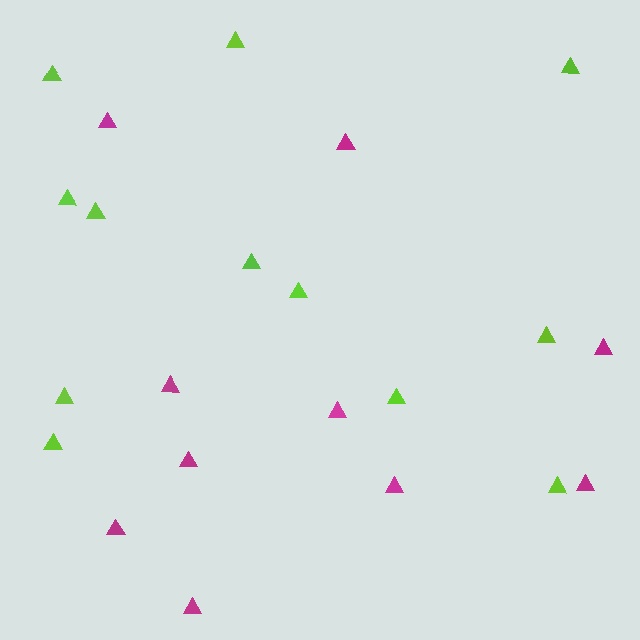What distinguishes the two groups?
There are 2 groups: one group of lime triangles (12) and one group of magenta triangles (10).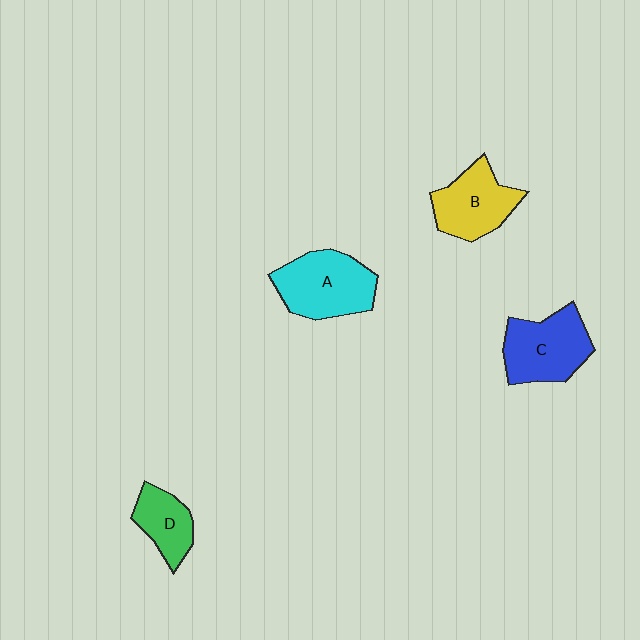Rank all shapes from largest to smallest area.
From largest to smallest: A (cyan), C (blue), B (yellow), D (green).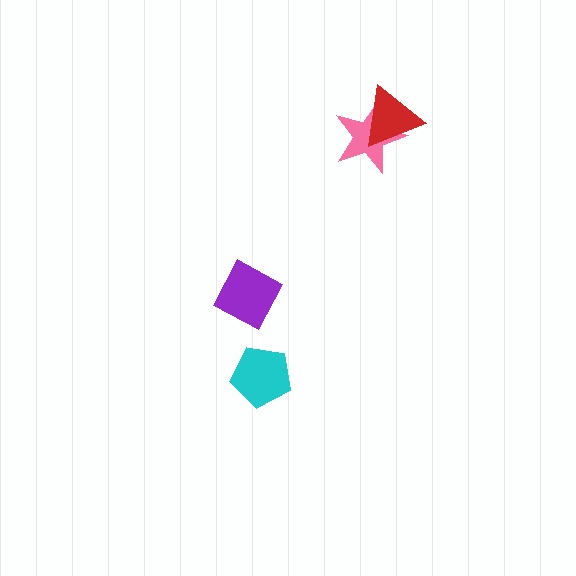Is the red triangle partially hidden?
No, no other shape covers it.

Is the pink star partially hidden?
Yes, it is partially covered by another shape.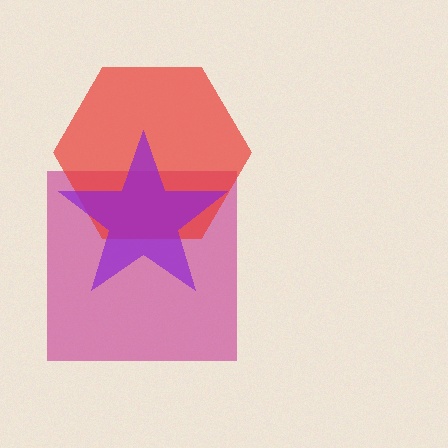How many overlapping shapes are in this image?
There are 3 overlapping shapes in the image.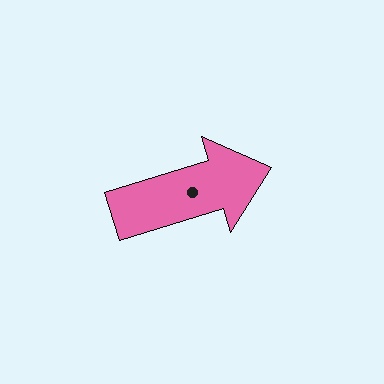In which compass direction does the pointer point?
East.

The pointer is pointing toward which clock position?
Roughly 2 o'clock.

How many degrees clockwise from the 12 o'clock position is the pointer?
Approximately 73 degrees.